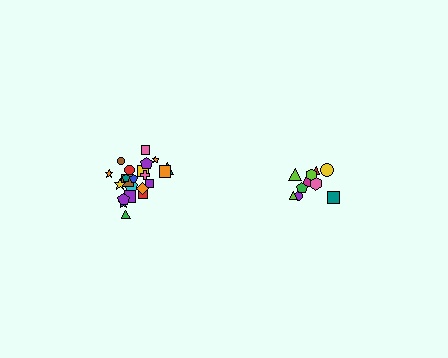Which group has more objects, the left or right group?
The left group.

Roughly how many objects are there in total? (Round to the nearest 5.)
Roughly 30 objects in total.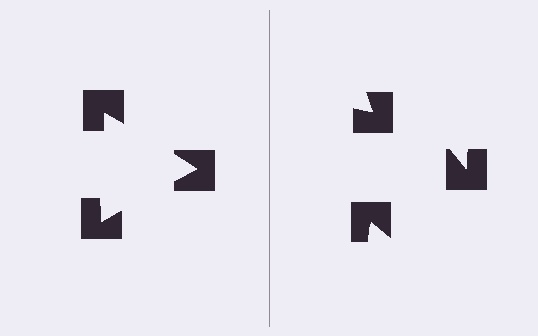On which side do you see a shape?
An illusory triangle appears on the left side. On the right side the wedge cuts are rotated, so no coherent shape forms.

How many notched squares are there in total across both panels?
6 — 3 on each side.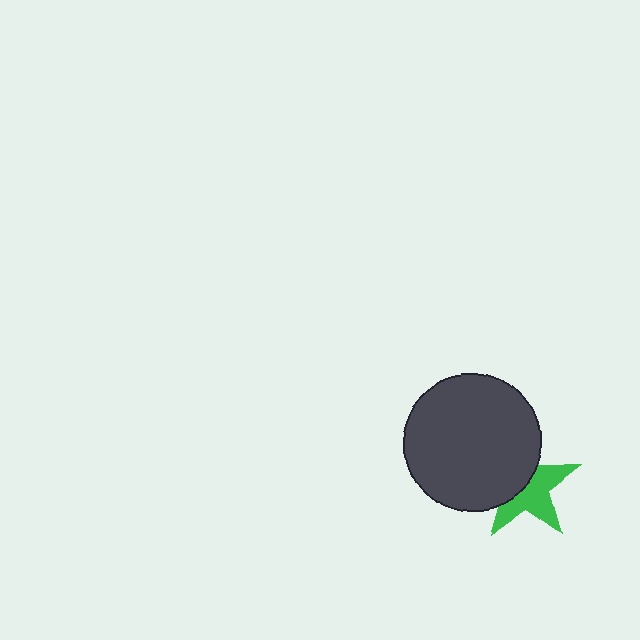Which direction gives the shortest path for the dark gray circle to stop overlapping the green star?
Moving toward the upper-left gives the shortest separation.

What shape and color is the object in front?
The object in front is a dark gray circle.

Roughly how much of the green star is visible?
About half of it is visible (roughly 54%).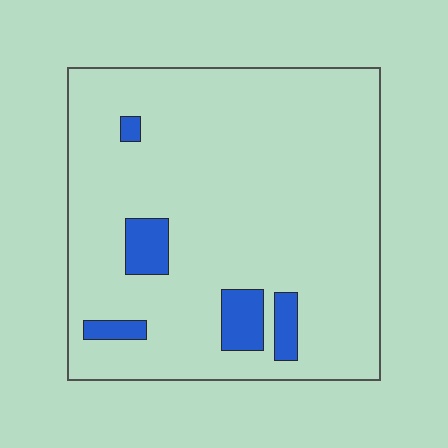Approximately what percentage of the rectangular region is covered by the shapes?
Approximately 10%.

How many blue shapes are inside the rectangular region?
5.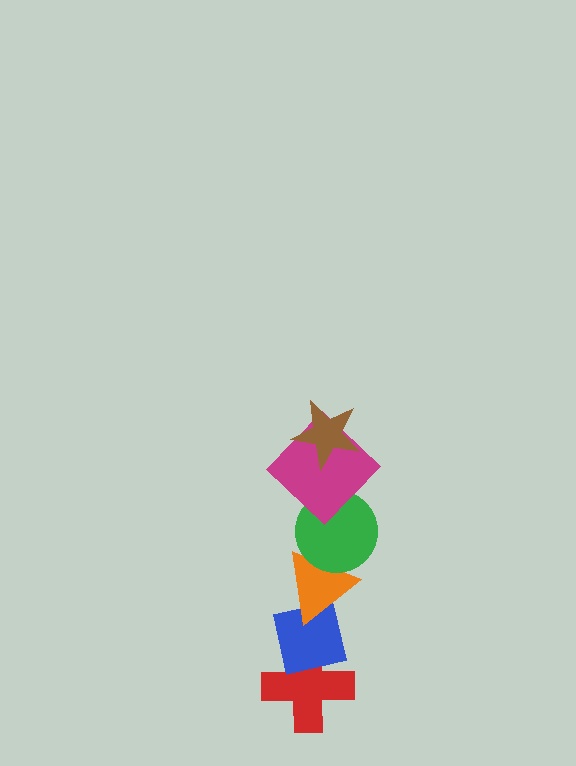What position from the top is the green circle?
The green circle is 3rd from the top.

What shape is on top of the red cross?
The blue square is on top of the red cross.